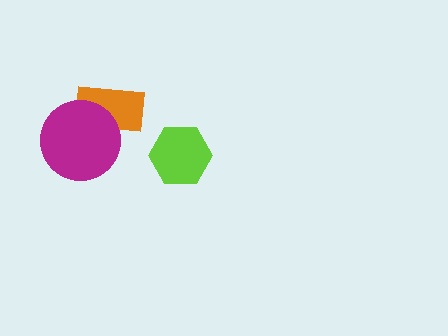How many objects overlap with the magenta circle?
1 object overlaps with the magenta circle.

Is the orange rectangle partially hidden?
Yes, it is partially covered by another shape.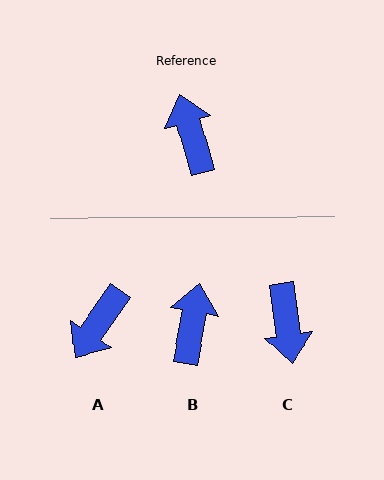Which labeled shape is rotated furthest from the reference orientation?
C, about 172 degrees away.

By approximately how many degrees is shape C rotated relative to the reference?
Approximately 172 degrees counter-clockwise.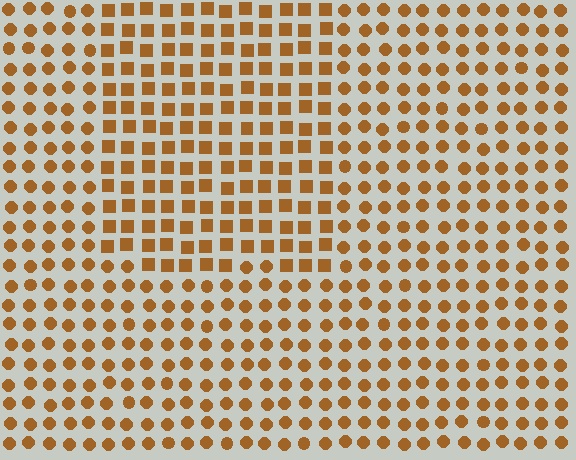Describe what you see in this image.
The image is filled with small brown elements arranged in a uniform grid. A rectangle-shaped region contains squares, while the surrounding area contains circles. The boundary is defined purely by the change in element shape.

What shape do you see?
I see a rectangle.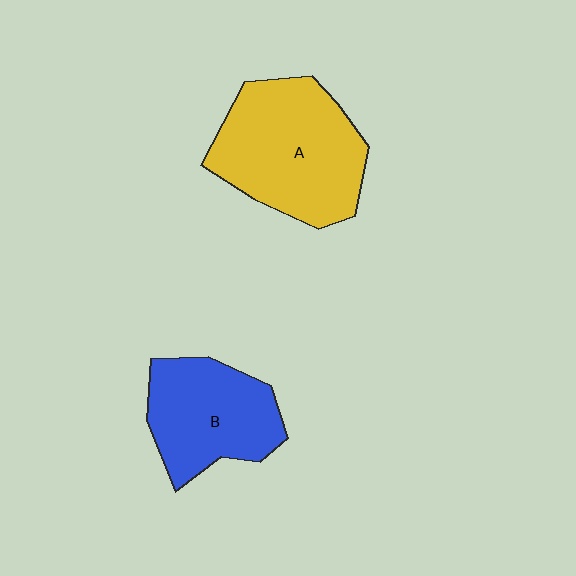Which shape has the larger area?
Shape A (yellow).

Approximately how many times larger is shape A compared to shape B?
Approximately 1.3 times.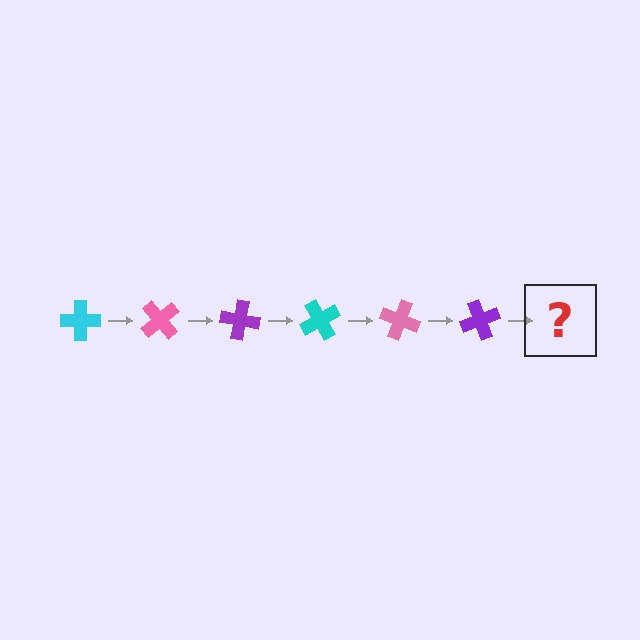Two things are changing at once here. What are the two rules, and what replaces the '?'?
The two rules are that it rotates 50 degrees each step and the color cycles through cyan, pink, and purple. The '?' should be a cyan cross, rotated 300 degrees from the start.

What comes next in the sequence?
The next element should be a cyan cross, rotated 300 degrees from the start.